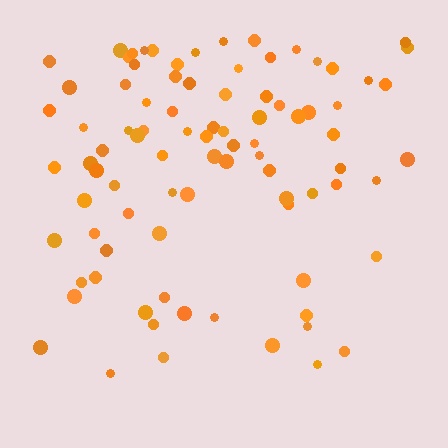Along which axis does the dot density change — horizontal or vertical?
Vertical.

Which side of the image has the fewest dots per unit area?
The bottom.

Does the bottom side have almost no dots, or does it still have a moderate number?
Still a moderate number, just noticeably fewer than the top.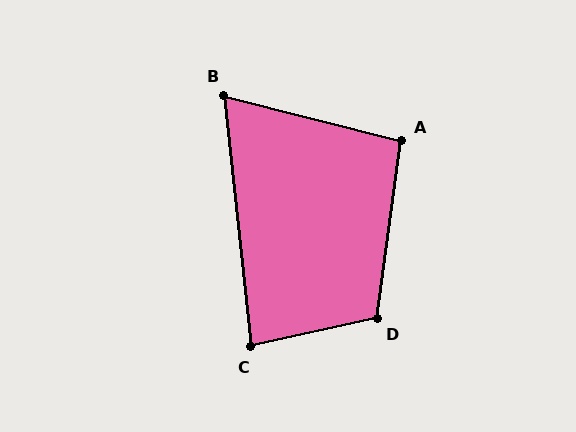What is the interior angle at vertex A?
Approximately 96 degrees (obtuse).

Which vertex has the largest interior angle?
D, at approximately 110 degrees.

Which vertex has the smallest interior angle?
B, at approximately 70 degrees.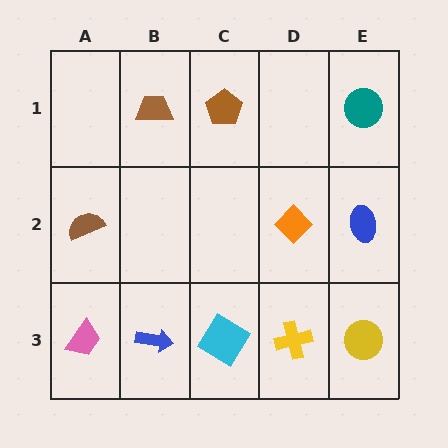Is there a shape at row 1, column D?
No, that cell is empty.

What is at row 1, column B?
A brown trapezoid.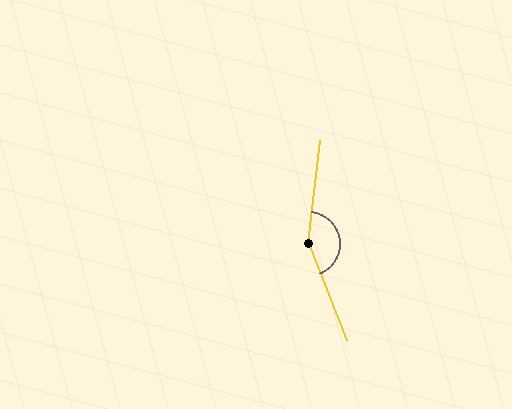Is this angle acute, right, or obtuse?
It is obtuse.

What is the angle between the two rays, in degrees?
Approximately 152 degrees.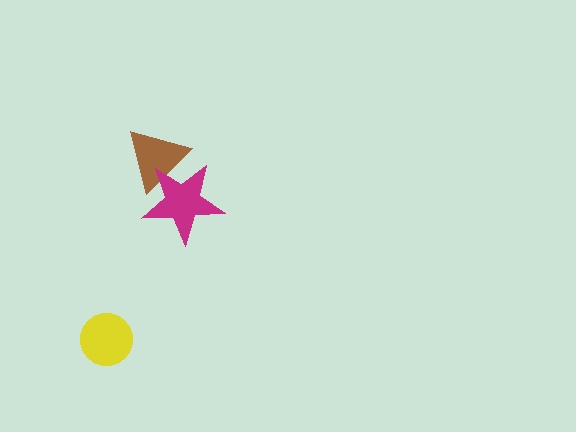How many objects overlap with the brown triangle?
1 object overlaps with the brown triangle.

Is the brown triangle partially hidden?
Yes, it is partially covered by another shape.